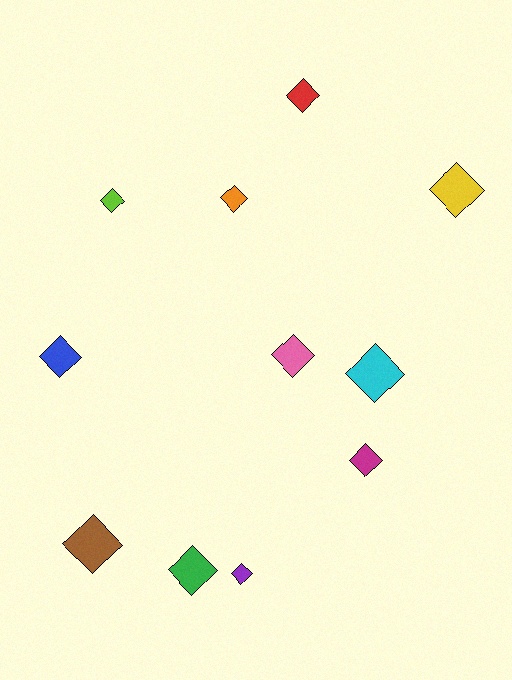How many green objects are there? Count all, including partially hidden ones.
There is 1 green object.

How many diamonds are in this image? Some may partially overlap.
There are 11 diamonds.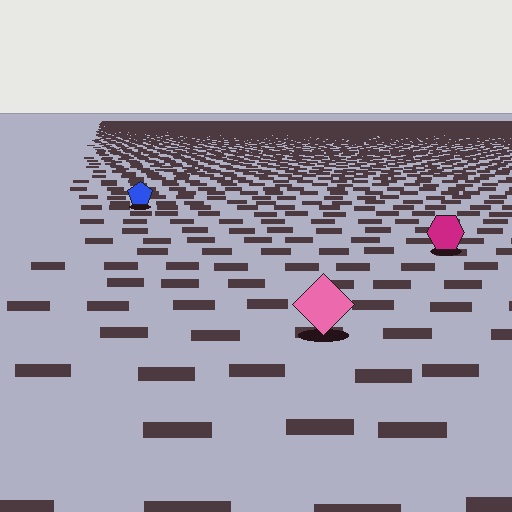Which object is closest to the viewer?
The pink diamond is closest. The texture marks near it are larger and more spread out.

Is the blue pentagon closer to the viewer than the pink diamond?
No. The pink diamond is closer — you can tell from the texture gradient: the ground texture is coarser near it.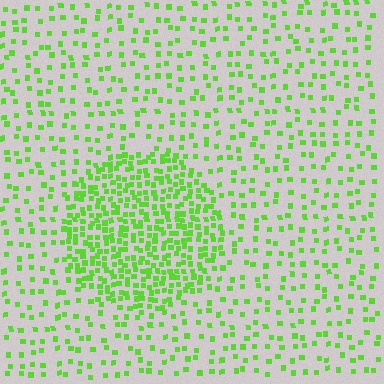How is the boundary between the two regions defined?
The boundary is defined by a change in element density (approximately 2.7x ratio). All elements are the same color, size, and shape.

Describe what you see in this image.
The image contains small lime elements arranged at two different densities. A circle-shaped region is visible where the elements are more densely packed than the surrounding area.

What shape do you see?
I see a circle.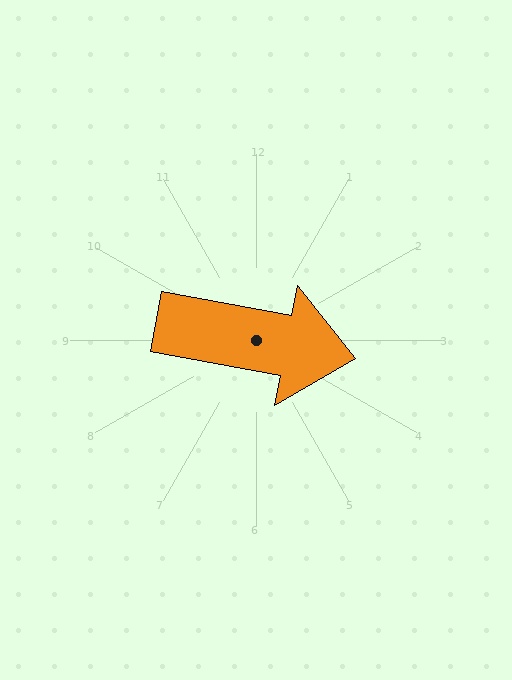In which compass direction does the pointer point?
East.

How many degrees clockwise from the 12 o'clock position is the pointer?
Approximately 100 degrees.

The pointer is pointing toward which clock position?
Roughly 3 o'clock.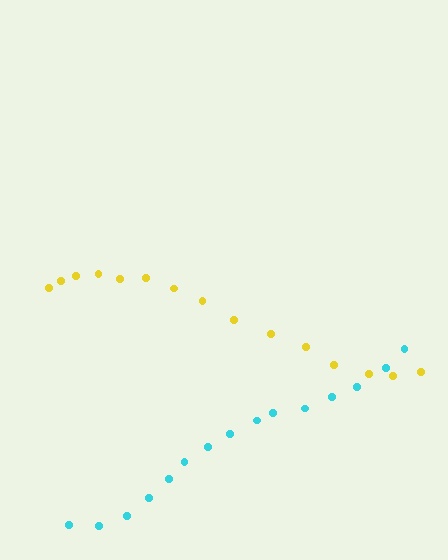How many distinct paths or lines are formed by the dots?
There are 2 distinct paths.